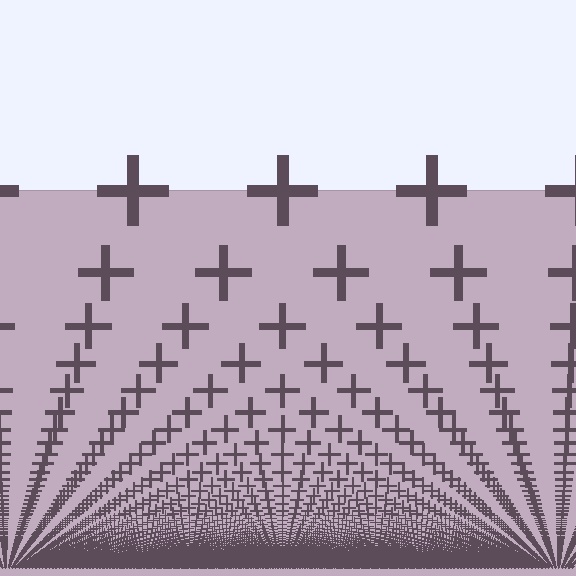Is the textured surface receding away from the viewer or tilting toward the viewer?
The surface appears to tilt toward the viewer. Texture elements get larger and sparser toward the top.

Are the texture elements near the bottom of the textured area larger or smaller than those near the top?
Smaller. The gradient is inverted — elements near the bottom are smaller and denser.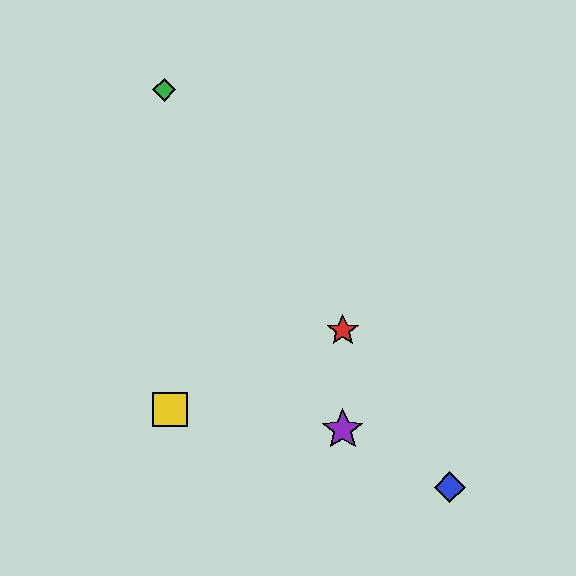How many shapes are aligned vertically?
2 shapes (the red star, the purple star) are aligned vertically.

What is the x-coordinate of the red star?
The red star is at x≈343.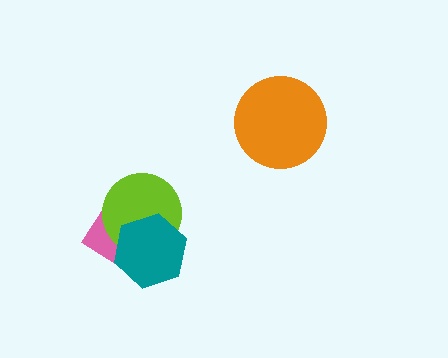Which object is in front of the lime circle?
The teal hexagon is in front of the lime circle.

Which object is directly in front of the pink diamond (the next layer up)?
The lime circle is directly in front of the pink diamond.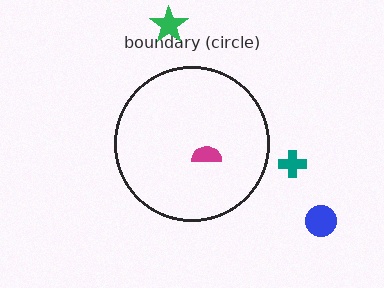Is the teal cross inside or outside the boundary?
Outside.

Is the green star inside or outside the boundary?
Outside.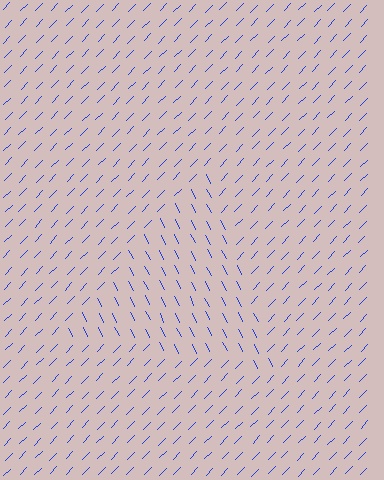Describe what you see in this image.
The image is filled with small blue line segments. A triangle region in the image has lines oriented differently from the surrounding lines, creating a visible texture boundary.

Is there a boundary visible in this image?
Yes, there is a texture boundary formed by a change in line orientation.